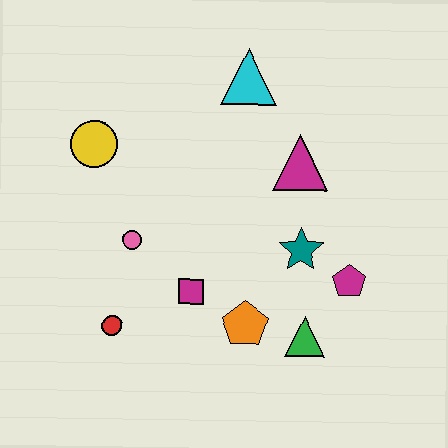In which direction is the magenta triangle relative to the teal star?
The magenta triangle is above the teal star.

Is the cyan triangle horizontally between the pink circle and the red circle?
No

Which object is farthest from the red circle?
The cyan triangle is farthest from the red circle.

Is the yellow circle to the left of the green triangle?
Yes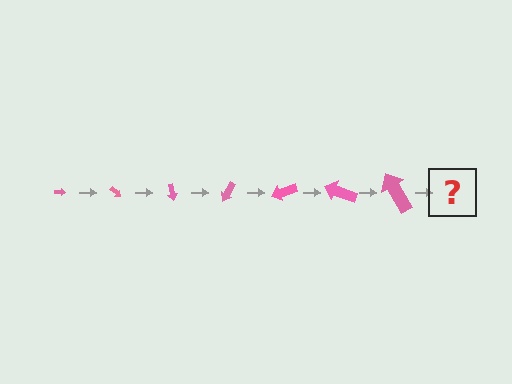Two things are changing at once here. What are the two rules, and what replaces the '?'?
The two rules are that the arrow grows larger each step and it rotates 40 degrees each step. The '?' should be an arrow, larger than the previous one and rotated 280 degrees from the start.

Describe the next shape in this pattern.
It should be an arrow, larger than the previous one and rotated 280 degrees from the start.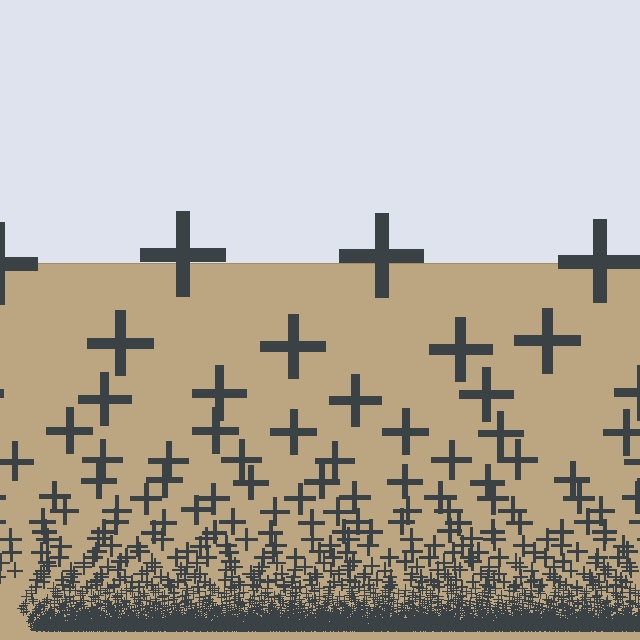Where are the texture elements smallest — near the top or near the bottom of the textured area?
Near the bottom.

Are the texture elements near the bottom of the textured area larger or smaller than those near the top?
Smaller. The gradient is inverted — elements near the bottom are smaller and denser.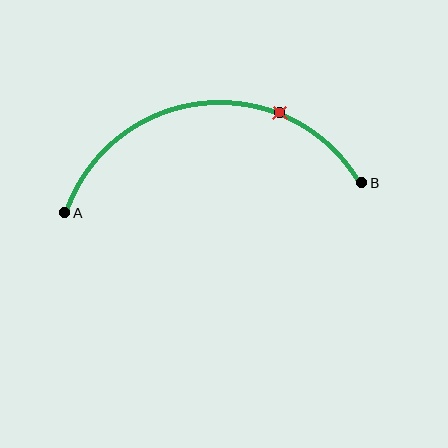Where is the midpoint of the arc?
The arc midpoint is the point on the curve farthest from the straight line joining A and B. It sits above that line.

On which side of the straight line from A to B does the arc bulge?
The arc bulges above the straight line connecting A and B.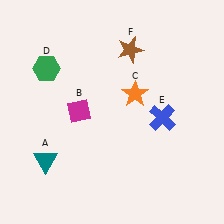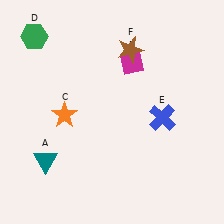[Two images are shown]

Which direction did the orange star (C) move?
The orange star (C) moved left.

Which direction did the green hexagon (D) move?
The green hexagon (D) moved up.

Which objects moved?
The objects that moved are: the magenta diamond (B), the orange star (C), the green hexagon (D).